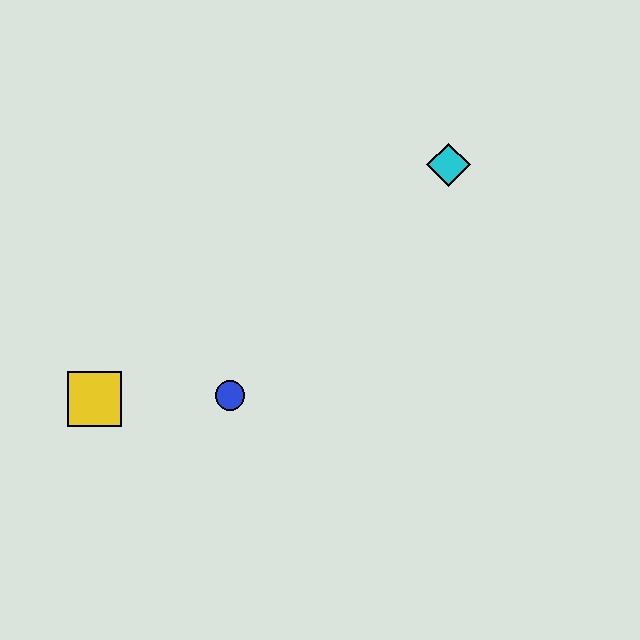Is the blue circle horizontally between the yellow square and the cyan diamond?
Yes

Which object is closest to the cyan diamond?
The blue circle is closest to the cyan diamond.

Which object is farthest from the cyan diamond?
The yellow square is farthest from the cyan diamond.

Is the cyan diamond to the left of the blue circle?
No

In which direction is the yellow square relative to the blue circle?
The yellow square is to the left of the blue circle.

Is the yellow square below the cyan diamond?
Yes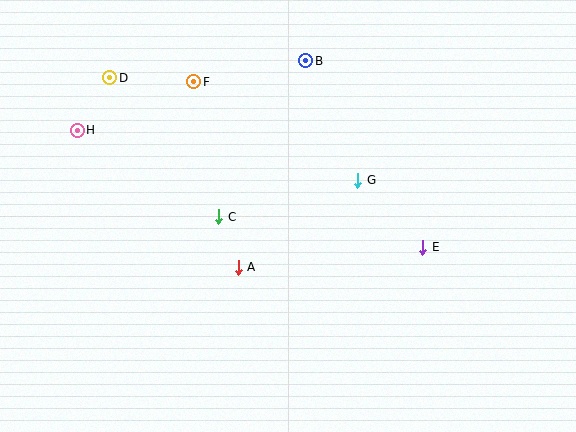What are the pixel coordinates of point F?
Point F is at (194, 82).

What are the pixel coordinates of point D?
Point D is at (110, 78).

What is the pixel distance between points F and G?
The distance between F and G is 191 pixels.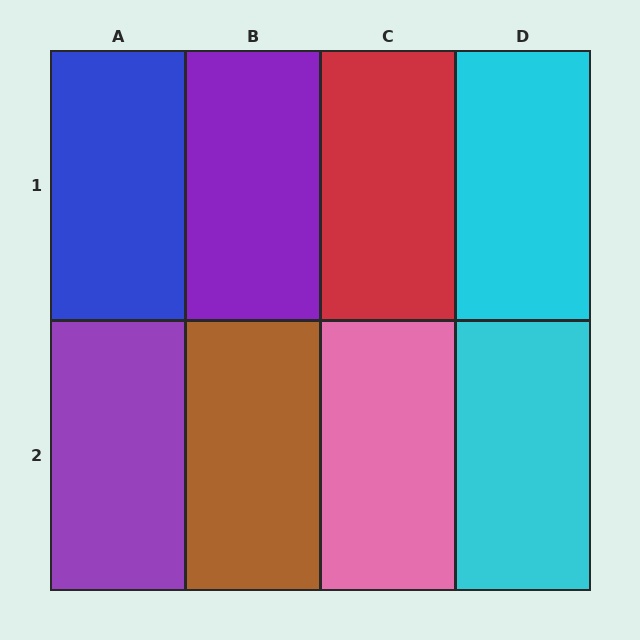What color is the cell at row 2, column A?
Purple.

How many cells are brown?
1 cell is brown.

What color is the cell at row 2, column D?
Cyan.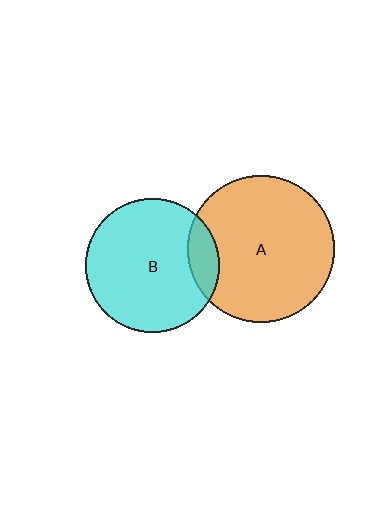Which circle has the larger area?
Circle A (orange).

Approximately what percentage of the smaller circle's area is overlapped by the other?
Approximately 15%.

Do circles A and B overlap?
Yes.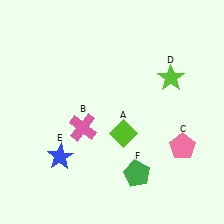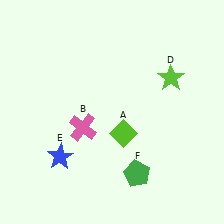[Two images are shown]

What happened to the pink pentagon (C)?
The pink pentagon (C) was removed in Image 2. It was in the bottom-right area of Image 1.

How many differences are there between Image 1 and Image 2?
There is 1 difference between the two images.